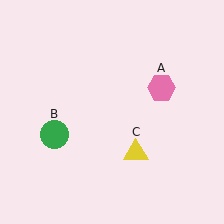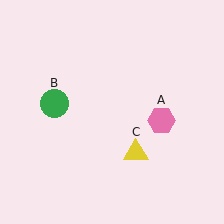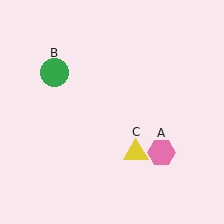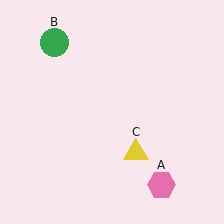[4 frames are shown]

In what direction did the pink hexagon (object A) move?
The pink hexagon (object A) moved down.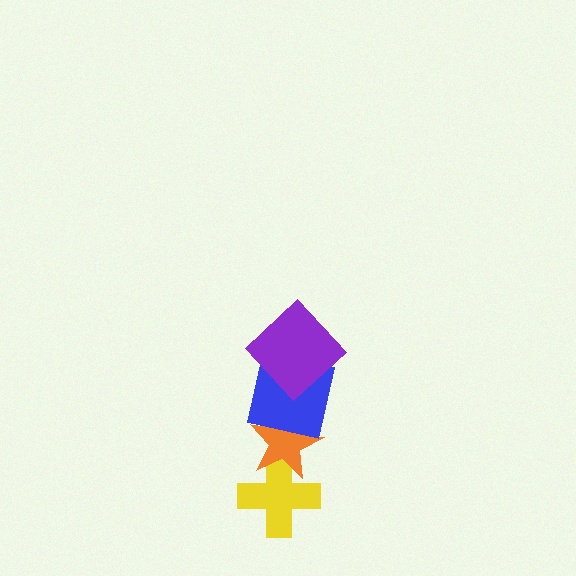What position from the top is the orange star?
The orange star is 3rd from the top.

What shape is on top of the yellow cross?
The orange star is on top of the yellow cross.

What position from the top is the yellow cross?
The yellow cross is 4th from the top.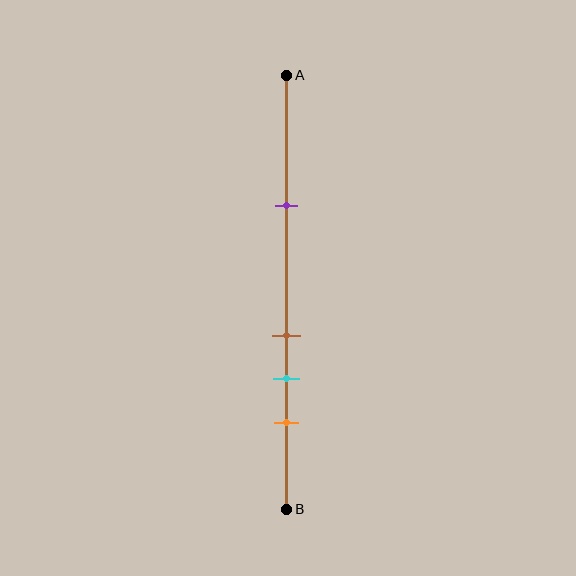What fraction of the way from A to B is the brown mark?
The brown mark is approximately 60% (0.6) of the way from A to B.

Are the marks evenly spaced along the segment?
No, the marks are not evenly spaced.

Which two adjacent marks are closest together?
The brown and cyan marks are the closest adjacent pair.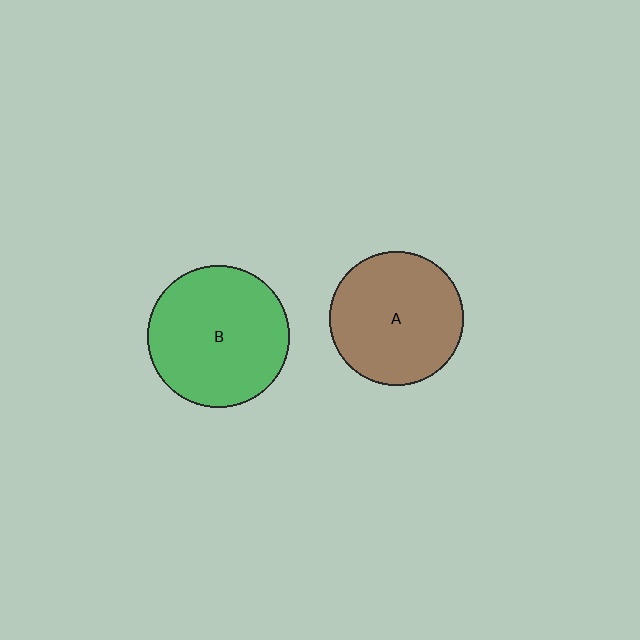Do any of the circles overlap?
No, none of the circles overlap.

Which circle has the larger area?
Circle B (green).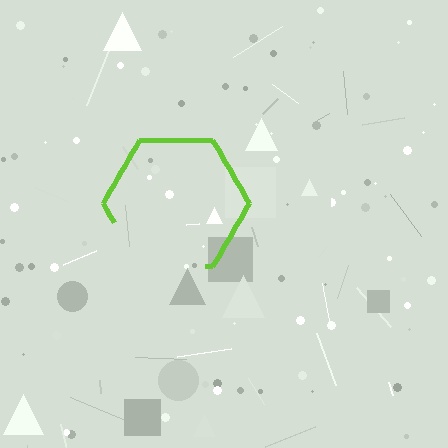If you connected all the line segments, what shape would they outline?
They would outline a hexagon.